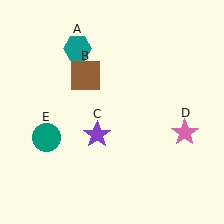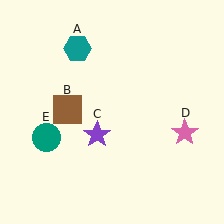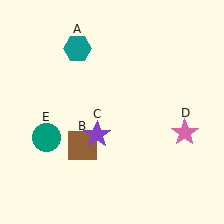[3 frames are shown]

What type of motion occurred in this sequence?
The brown square (object B) rotated counterclockwise around the center of the scene.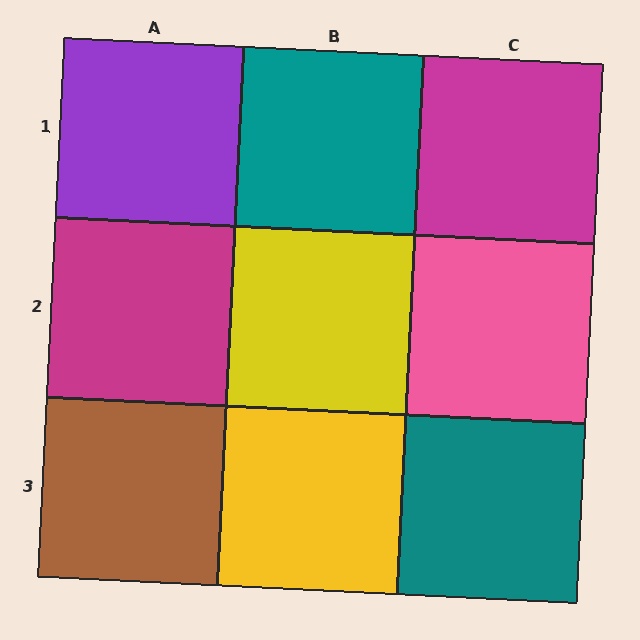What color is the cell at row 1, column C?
Magenta.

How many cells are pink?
1 cell is pink.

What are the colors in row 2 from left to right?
Magenta, yellow, pink.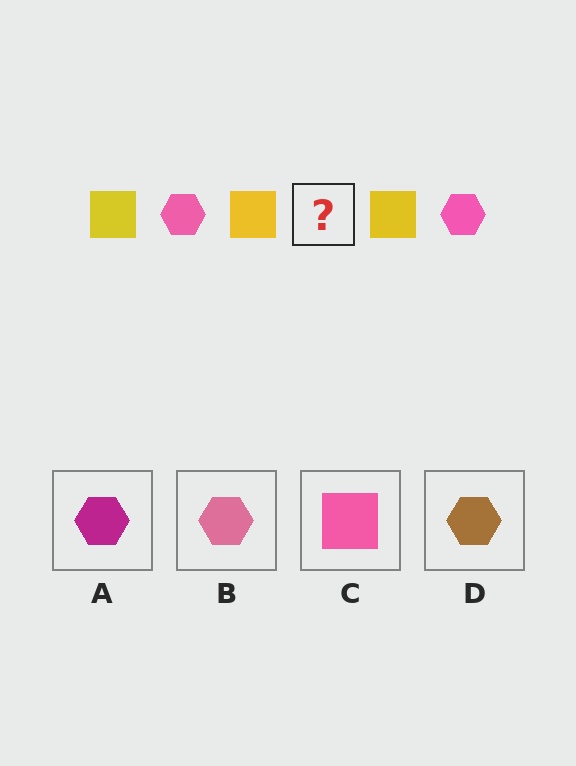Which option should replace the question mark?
Option B.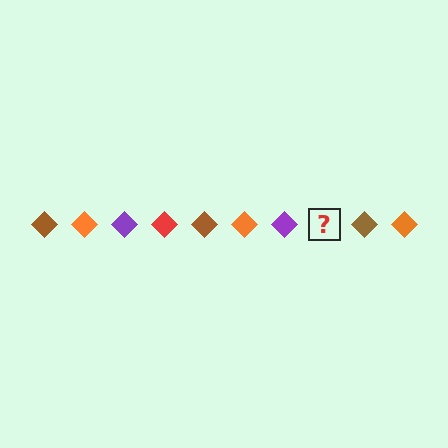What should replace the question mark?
The question mark should be replaced with a red diamond.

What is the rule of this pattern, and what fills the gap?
The rule is that the pattern cycles through brown, orange, purple, red diamonds. The gap should be filled with a red diamond.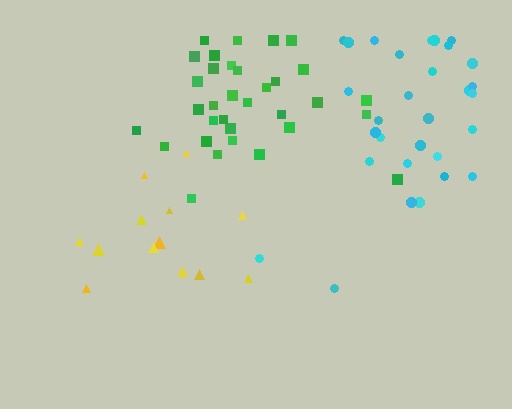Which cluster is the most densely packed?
Green.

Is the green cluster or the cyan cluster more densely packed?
Green.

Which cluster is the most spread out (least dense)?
Yellow.